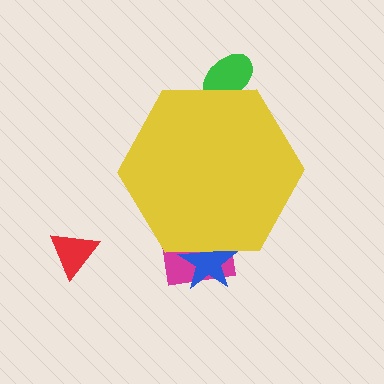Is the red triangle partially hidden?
No, the red triangle is fully visible.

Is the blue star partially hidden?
Yes, the blue star is partially hidden behind the yellow hexagon.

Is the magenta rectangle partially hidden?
Yes, the magenta rectangle is partially hidden behind the yellow hexagon.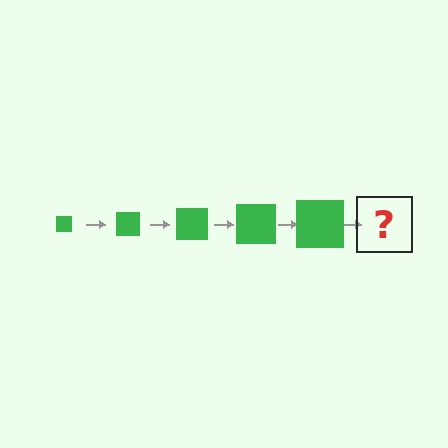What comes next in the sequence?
The next element should be a green square, larger than the previous one.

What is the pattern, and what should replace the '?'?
The pattern is that the square gets progressively larger each step. The '?' should be a green square, larger than the previous one.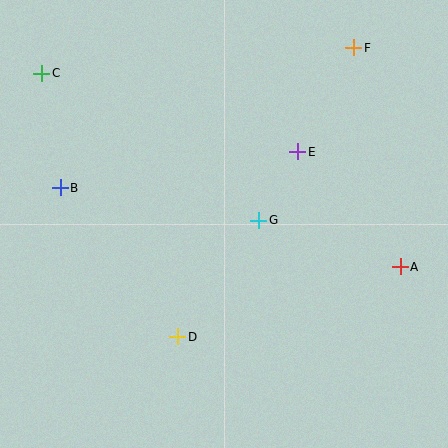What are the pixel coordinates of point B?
Point B is at (60, 187).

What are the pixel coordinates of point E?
Point E is at (298, 152).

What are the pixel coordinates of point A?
Point A is at (400, 267).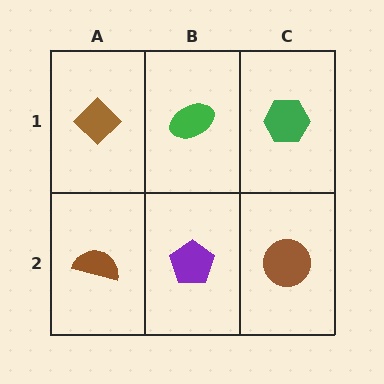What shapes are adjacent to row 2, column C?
A green hexagon (row 1, column C), a purple pentagon (row 2, column B).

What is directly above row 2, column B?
A green ellipse.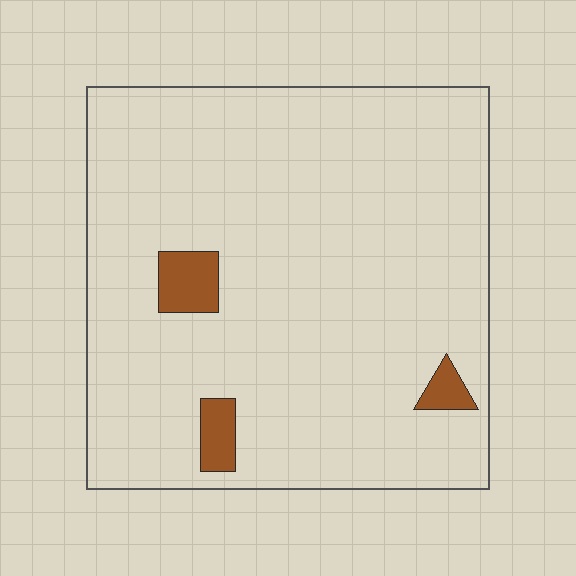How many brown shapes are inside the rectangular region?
3.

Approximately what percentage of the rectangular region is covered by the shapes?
Approximately 5%.